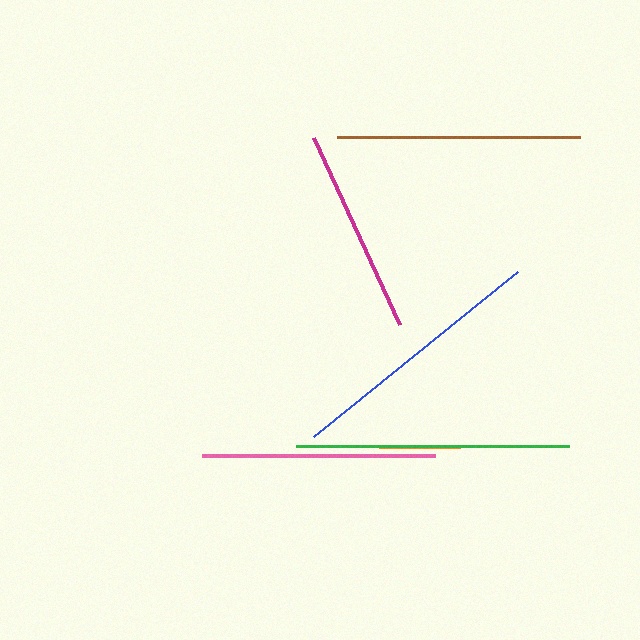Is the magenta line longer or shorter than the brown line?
The brown line is longer than the magenta line.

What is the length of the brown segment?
The brown segment is approximately 243 pixels long.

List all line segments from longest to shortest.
From longest to shortest: green, blue, brown, pink, magenta, orange.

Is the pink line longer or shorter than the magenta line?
The pink line is longer than the magenta line.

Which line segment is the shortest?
The orange line is the shortest at approximately 81 pixels.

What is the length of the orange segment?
The orange segment is approximately 81 pixels long.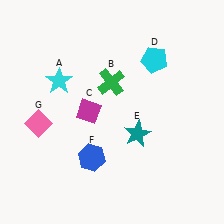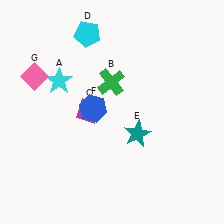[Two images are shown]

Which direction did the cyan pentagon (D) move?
The cyan pentagon (D) moved left.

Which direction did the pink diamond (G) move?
The pink diamond (G) moved up.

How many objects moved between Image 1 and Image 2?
3 objects moved between the two images.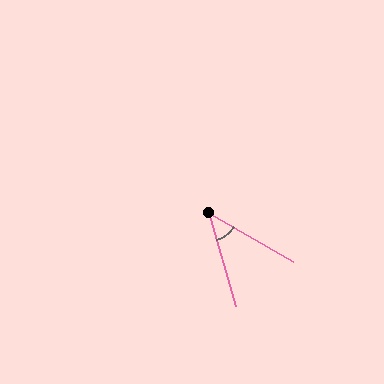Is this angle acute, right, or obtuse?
It is acute.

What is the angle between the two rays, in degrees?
Approximately 44 degrees.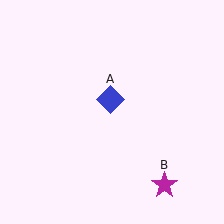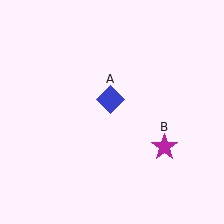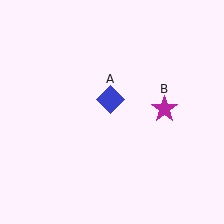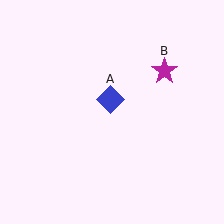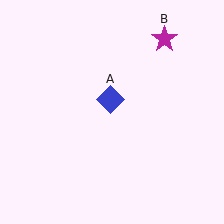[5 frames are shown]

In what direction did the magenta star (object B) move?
The magenta star (object B) moved up.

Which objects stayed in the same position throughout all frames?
Blue diamond (object A) remained stationary.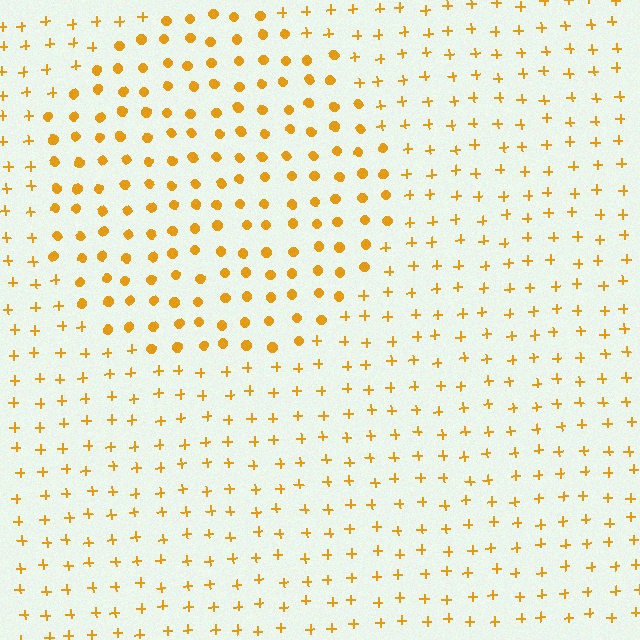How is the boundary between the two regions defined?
The boundary is defined by a change in element shape: circles inside vs. plus signs outside. All elements share the same color and spacing.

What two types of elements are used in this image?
The image uses circles inside the circle region and plus signs outside it.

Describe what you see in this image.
The image is filled with small orange elements arranged in a uniform grid. A circle-shaped region contains circles, while the surrounding area contains plus signs. The boundary is defined purely by the change in element shape.